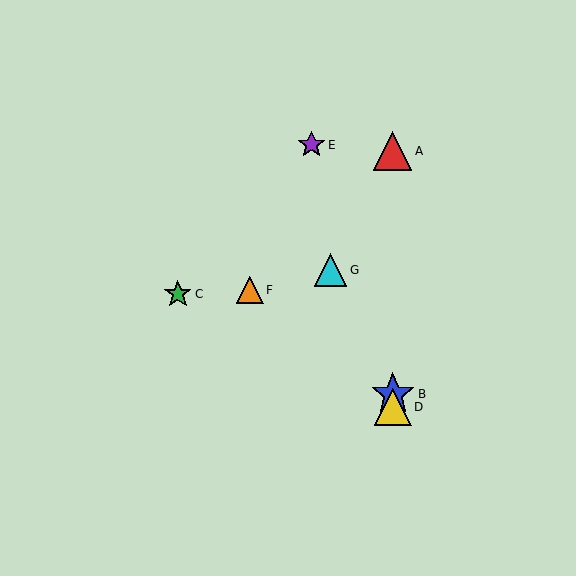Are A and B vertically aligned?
Yes, both are at x≈393.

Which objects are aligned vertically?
Objects A, B, D are aligned vertically.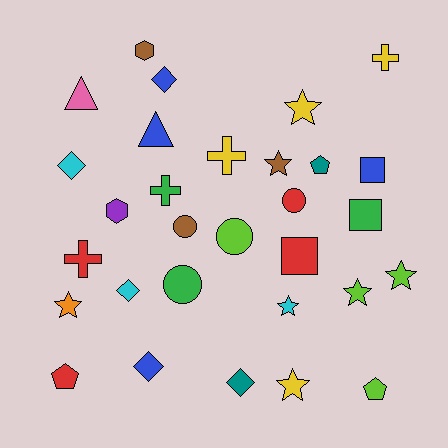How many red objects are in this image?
There are 4 red objects.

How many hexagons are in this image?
There are 2 hexagons.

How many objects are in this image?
There are 30 objects.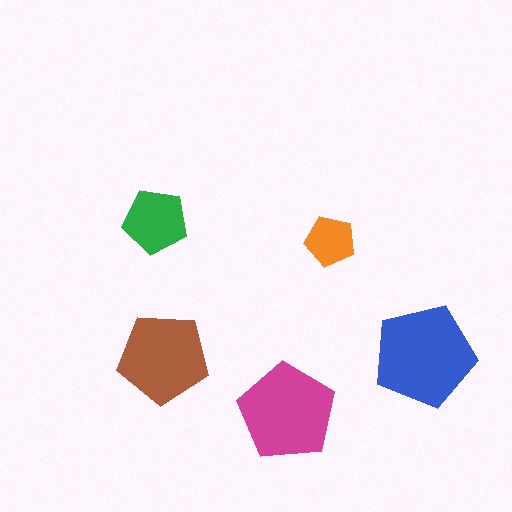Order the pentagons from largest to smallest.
the blue one, the magenta one, the brown one, the green one, the orange one.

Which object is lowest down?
The magenta pentagon is bottommost.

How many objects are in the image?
There are 5 objects in the image.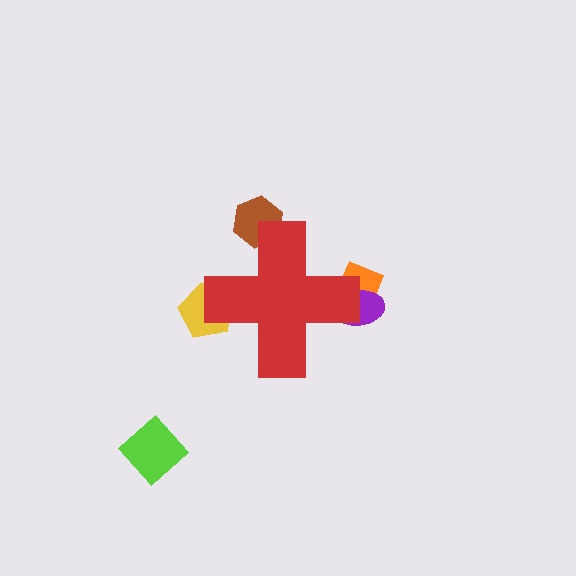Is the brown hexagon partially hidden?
Yes, the brown hexagon is partially hidden behind the red cross.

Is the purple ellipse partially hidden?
Yes, the purple ellipse is partially hidden behind the red cross.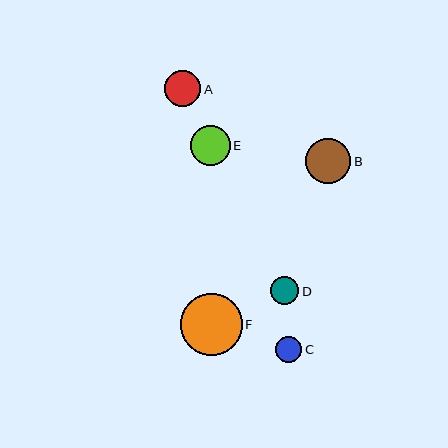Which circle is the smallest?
Circle C is the smallest with a size of approximately 26 pixels.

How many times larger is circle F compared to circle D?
Circle F is approximately 2.2 times the size of circle D.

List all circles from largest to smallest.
From largest to smallest: F, B, E, A, D, C.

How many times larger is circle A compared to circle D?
Circle A is approximately 1.3 times the size of circle D.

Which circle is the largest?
Circle F is the largest with a size of approximately 62 pixels.